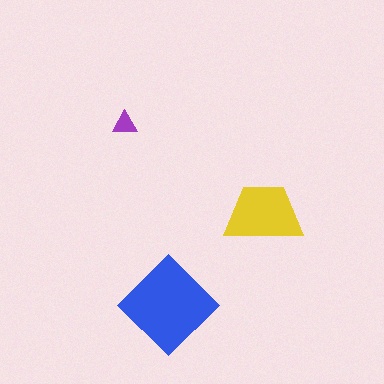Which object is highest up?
The purple triangle is topmost.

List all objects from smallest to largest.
The purple triangle, the yellow trapezoid, the blue diamond.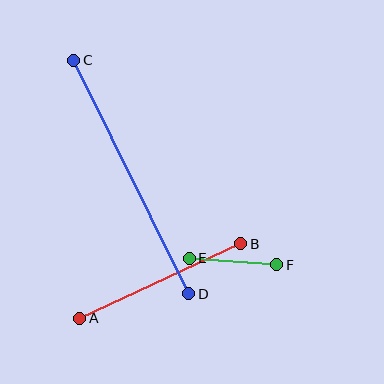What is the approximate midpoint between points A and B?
The midpoint is at approximately (160, 281) pixels.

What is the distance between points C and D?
The distance is approximately 260 pixels.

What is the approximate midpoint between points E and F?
The midpoint is at approximately (233, 262) pixels.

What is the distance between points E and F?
The distance is approximately 88 pixels.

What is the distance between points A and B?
The distance is approximately 177 pixels.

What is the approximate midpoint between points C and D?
The midpoint is at approximately (131, 177) pixels.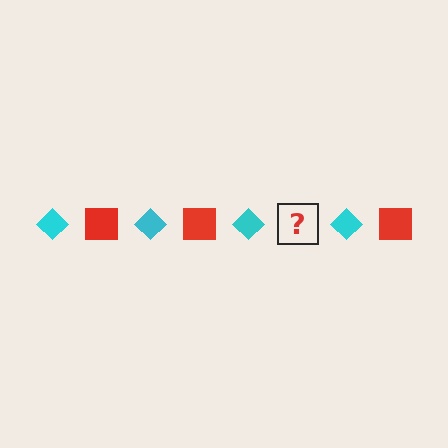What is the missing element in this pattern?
The missing element is a red square.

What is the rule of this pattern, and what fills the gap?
The rule is that the pattern alternates between cyan diamond and red square. The gap should be filled with a red square.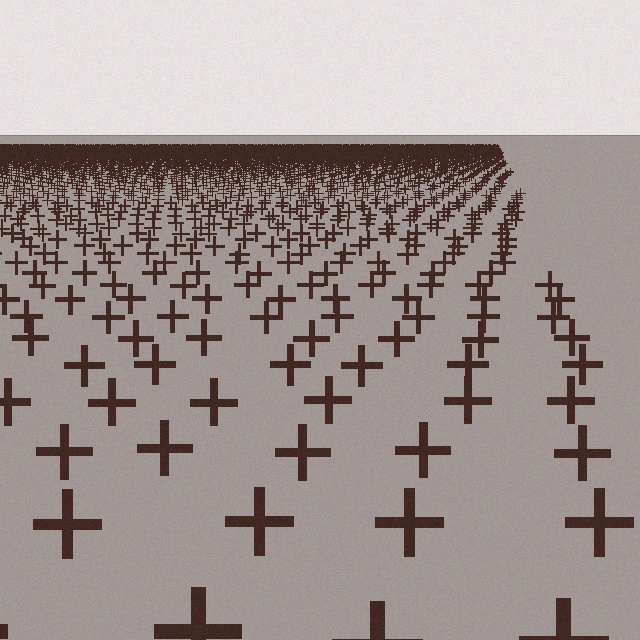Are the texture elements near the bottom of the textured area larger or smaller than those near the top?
Larger. Near the bottom, elements are closer to the viewer and appear at a bigger on-screen size.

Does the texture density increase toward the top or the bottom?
Density increases toward the top.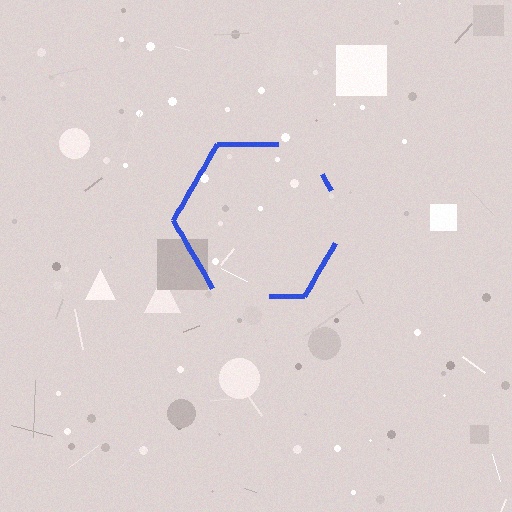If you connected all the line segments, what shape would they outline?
They would outline a hexagon.